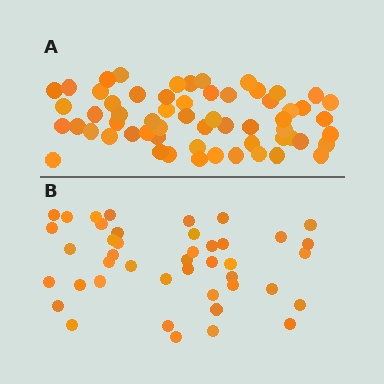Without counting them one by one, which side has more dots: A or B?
Region A (the top region) has more dots.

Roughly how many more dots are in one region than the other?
Region A has approximately 15 more dots than region B.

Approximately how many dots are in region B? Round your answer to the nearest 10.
About 40 dots. (The exact count is 43, which rounds to 40.)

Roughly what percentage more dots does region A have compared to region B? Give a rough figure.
About 40% more.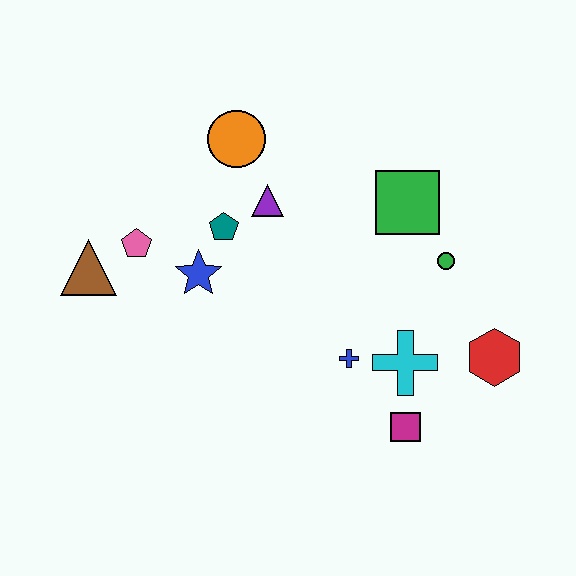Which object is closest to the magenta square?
The cyan cross is closest to the magenta square.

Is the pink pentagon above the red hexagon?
Yes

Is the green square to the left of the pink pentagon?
No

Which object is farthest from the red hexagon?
The brown triangle is farthest from the red hexagon.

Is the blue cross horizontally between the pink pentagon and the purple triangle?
No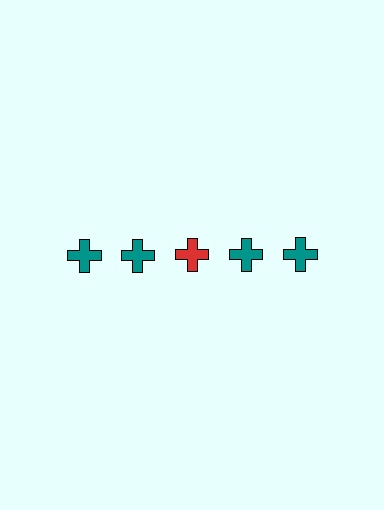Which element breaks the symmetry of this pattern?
The red cross in the top row, center column breaks the symmetry. All other shapes are teal crosses.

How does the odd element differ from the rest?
It has a different color: red instead of teal.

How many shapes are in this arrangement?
There are 5 shapes arranged in a grid pattern.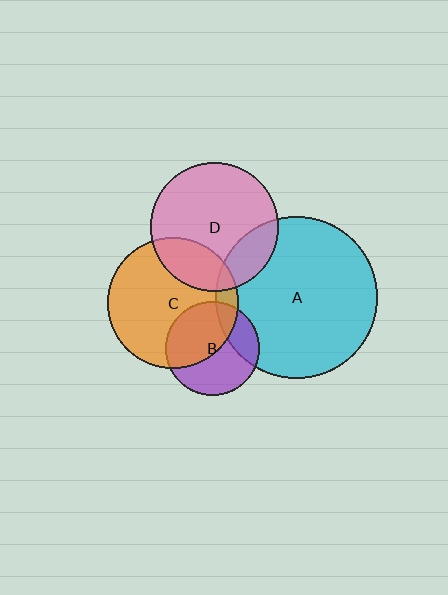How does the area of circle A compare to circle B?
Approximately 3.0 times.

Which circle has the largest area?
Circle A (cyan).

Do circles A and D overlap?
Yes.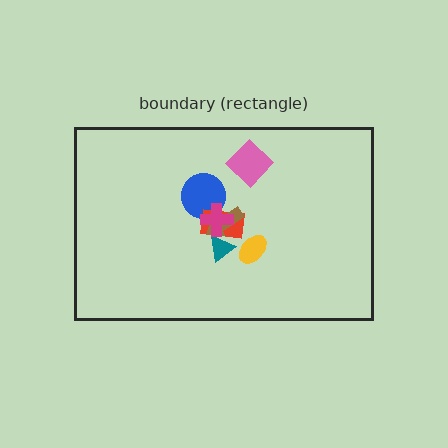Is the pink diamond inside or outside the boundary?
Inside.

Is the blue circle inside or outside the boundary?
Inside.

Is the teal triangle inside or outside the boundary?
Inside.